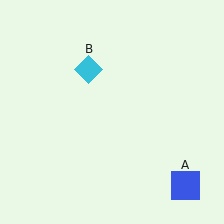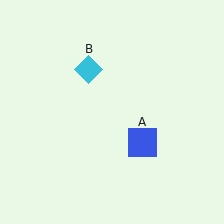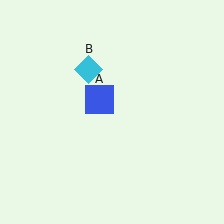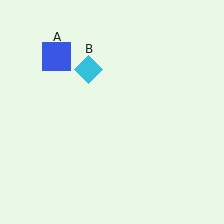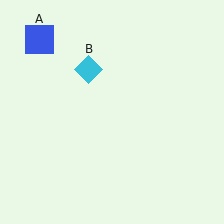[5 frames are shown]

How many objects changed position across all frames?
1 object changed position: blue square (object A).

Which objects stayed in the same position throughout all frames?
Cyan diamond (object B) remained stationary.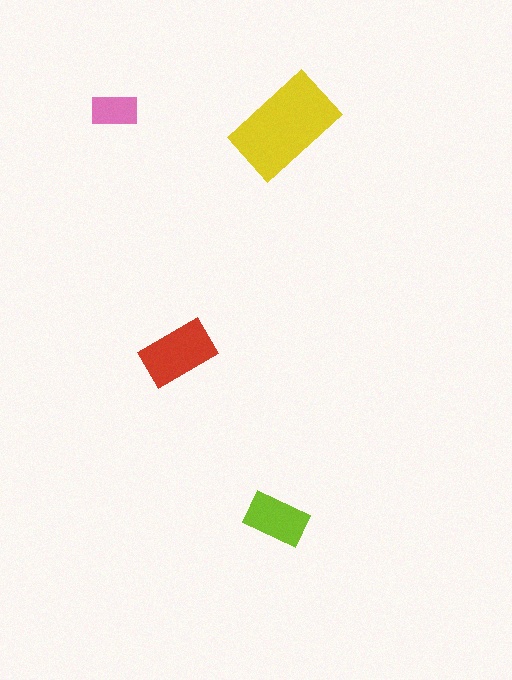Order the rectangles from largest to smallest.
the yellow one, the red one, the lime one, the pink one.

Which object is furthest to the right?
The yellow rectangle is rightmost.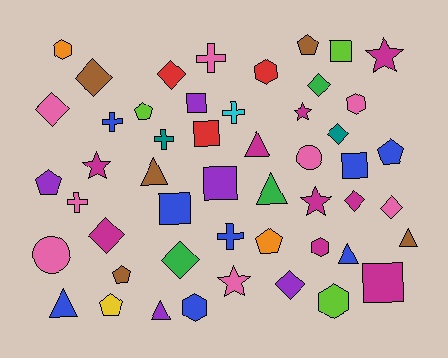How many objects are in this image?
There are 50 objects.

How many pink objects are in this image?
There are 8 pink objects.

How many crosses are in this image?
There are 6 crosses.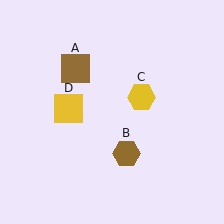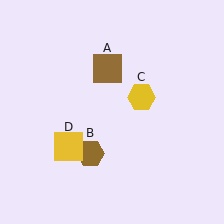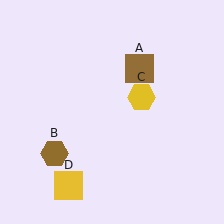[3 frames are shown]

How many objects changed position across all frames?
3 objects changed position: brown square (object A), brown hexagon (object B), yellow square (object D).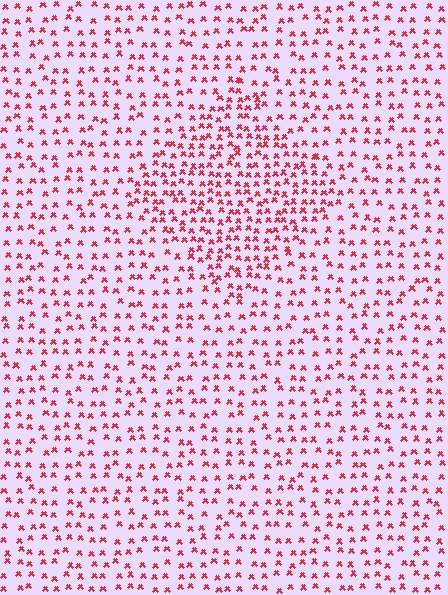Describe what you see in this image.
The image contains small red elements arranged at two different densities. A diamond-shaped region is visible where the elements are more densely packed than the surrounding area.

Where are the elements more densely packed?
The elements are more densely packed inside the diamond boundary.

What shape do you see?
I see a diamond.